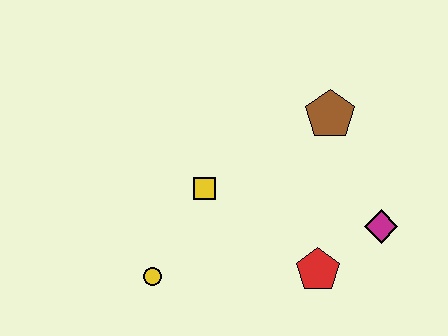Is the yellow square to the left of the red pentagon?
Yes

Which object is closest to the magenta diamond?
The red pentagon is closest to the magenta diamond.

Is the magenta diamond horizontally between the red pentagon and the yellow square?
No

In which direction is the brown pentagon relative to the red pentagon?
The brown pentagon is above the red pentagon.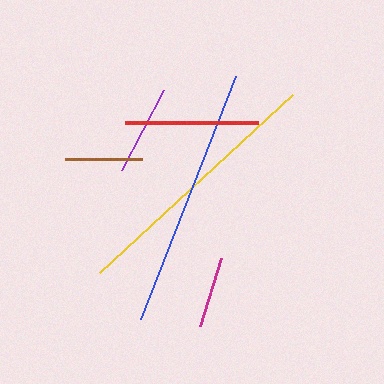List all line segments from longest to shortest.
From longest to shortest: yellow, blue, red, purple, brown, magenta.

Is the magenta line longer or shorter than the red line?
The red line is longer than the magenta line.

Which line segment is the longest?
The yellow line is the longest at approximately 262 pixels.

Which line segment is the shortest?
The magenta line is the shortest at approximately 71 pixels.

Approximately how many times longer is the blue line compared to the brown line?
The blue line is approximately 3.4 times the length of the brown line.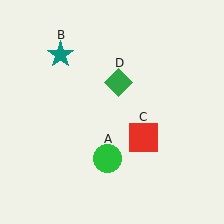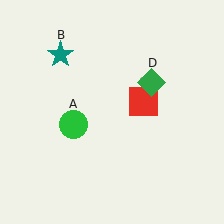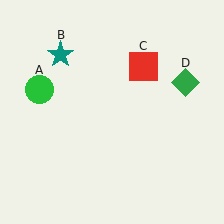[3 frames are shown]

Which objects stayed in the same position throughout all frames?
Teal star (object B) remained stationary.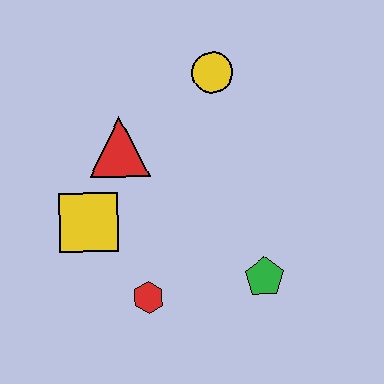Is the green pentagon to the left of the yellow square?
No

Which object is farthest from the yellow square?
The yellow circle is farthest from the yellow square.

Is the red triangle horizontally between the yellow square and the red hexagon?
Yes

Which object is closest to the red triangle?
The yellow square is closest to the red triangle.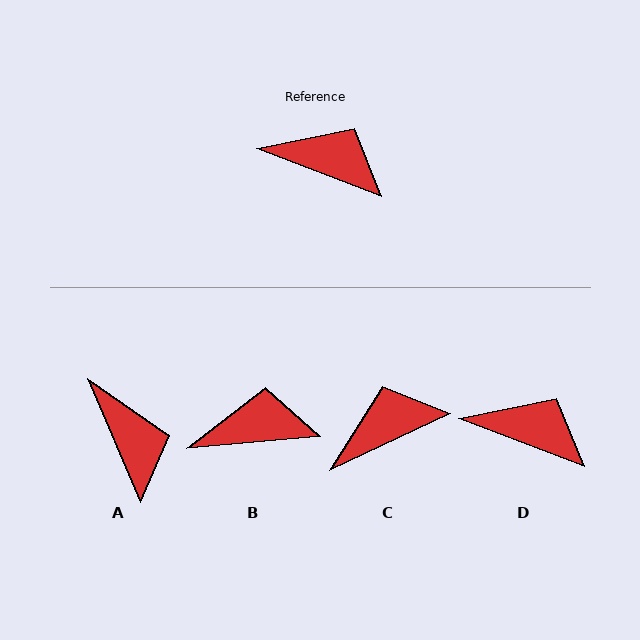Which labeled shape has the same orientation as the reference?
D.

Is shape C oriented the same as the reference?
No, it is off by about 46 degrees.